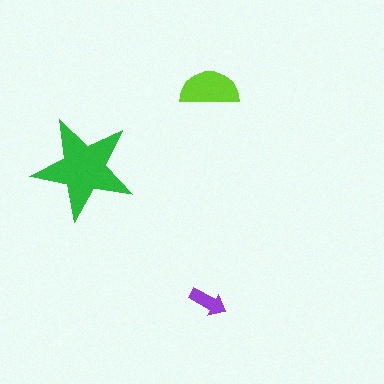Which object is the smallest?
The purple arrow.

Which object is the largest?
The green star.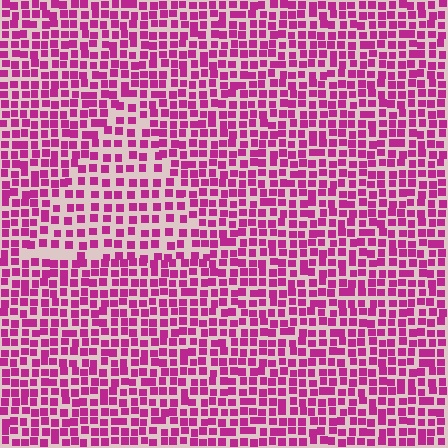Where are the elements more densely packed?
The elements are more densely packed outside the triangle boundary.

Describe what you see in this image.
The image contains small magenta elements arranged at two different densities. A triangle-shaped region is visible where the elements are less densely packed than the surrounding area.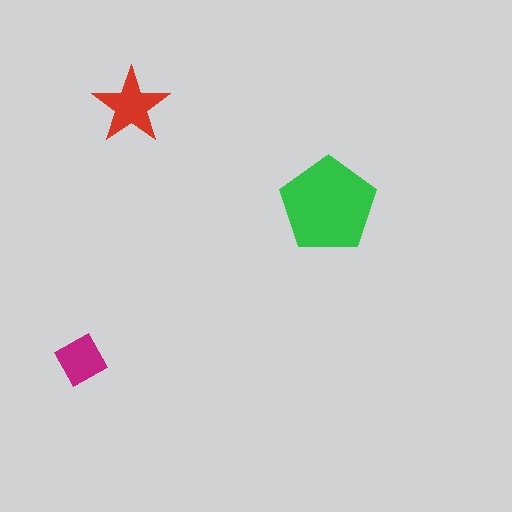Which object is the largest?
The green pentagon.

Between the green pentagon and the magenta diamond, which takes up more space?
The green pentagon.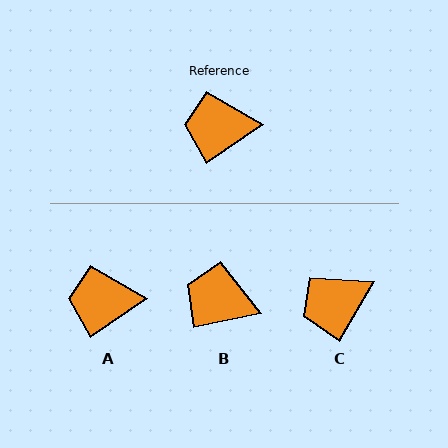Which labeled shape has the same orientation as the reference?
A.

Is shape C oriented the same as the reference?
No, it is off by about 26 degrees.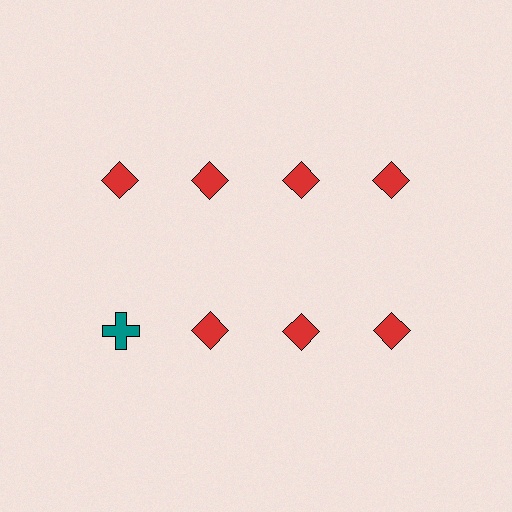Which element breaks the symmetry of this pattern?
The teal cross in the second row, leftmost column breaks the symmetry. All other shapes are red diamonds.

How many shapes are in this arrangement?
There are 8 shapes arranged in a grid pattern.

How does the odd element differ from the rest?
It differs in both color (teal instead of red) and shape (cross instead of diamond).